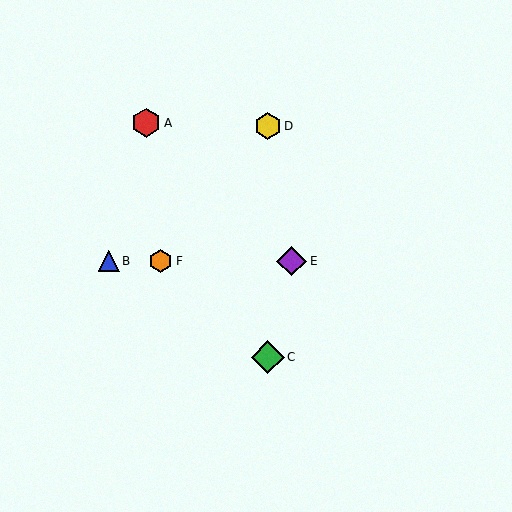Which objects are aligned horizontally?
Objects B, E, F are aligned horizontally.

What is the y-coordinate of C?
Object C is at y≈357.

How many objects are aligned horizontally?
3 objects (B, E, F) are aligned horizontally.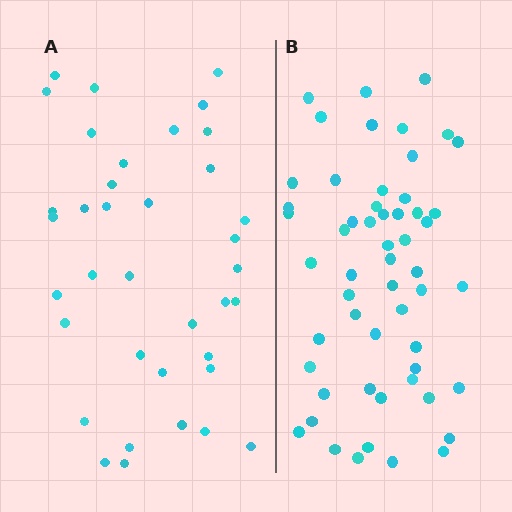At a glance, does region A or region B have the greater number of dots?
Region B (the right region) has more dots.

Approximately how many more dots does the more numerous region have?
Region B has approximately 20 more dots than region A.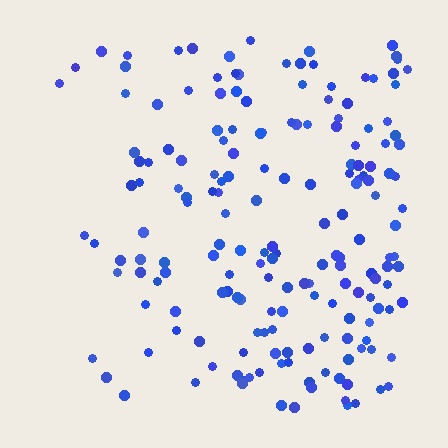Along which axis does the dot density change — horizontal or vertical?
Horizontal.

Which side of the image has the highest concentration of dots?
The right.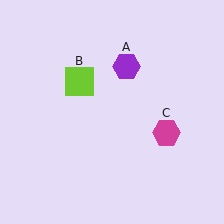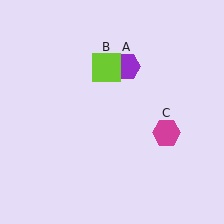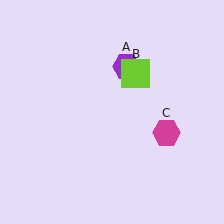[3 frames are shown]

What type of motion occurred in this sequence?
The lime square (object B) rotated clockwise around the center of the scene.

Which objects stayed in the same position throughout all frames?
Purple hexagon (object A) and magenta hexagon (object C) remained stationary.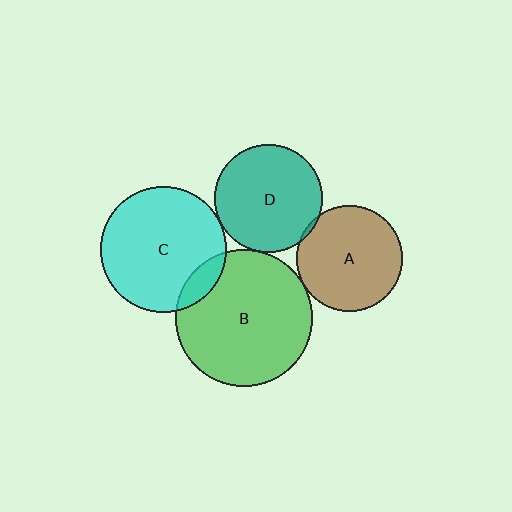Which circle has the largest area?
Circle B (green).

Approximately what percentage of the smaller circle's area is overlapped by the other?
Approximately 10%.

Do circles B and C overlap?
Yes.